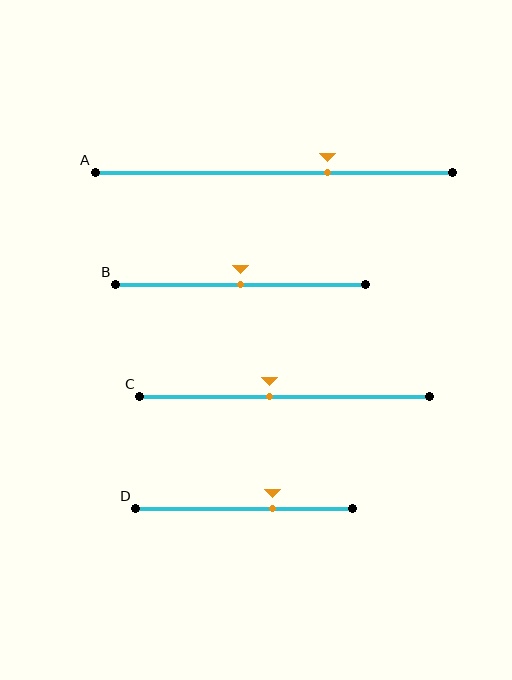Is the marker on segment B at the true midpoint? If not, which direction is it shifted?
Yes, the marker on segment B is at the true midpoint.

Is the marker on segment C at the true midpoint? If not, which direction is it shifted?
No, the marker on segment C is shifted to the left by about 5% of the segment length.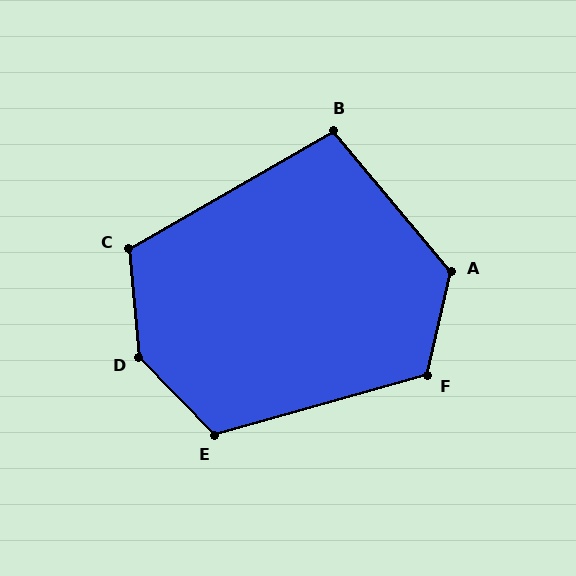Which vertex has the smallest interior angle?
B, at approximately 100 degrees.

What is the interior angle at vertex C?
Approximately 115 degrees (obtuse).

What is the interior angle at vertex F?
Approximately 119 degrees (obtuse).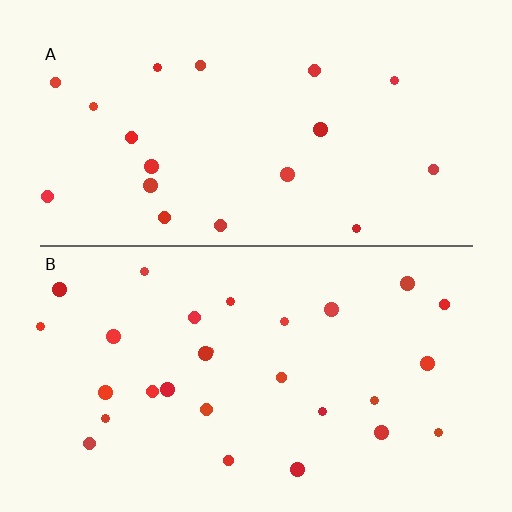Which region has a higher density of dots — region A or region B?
B (the bottom).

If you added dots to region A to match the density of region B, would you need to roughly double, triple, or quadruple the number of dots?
Approximately double.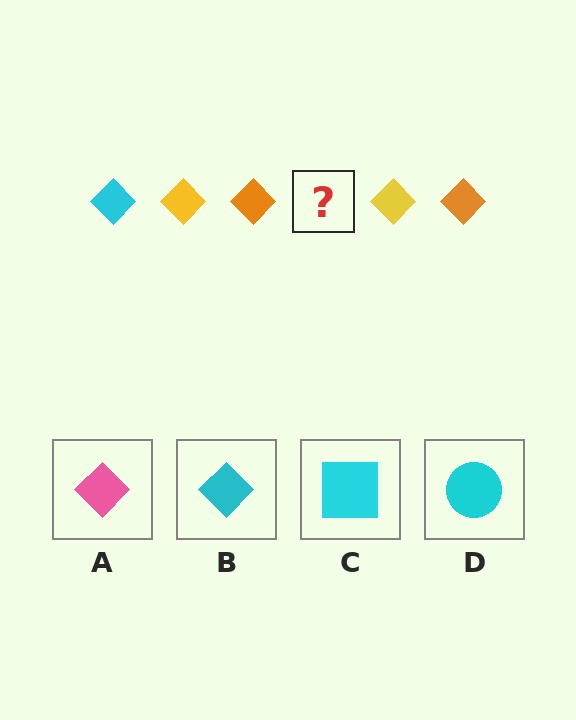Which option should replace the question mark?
Option B.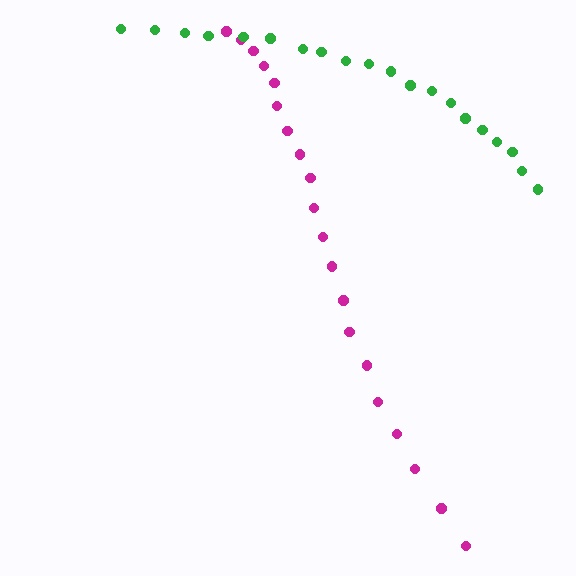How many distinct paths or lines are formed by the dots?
There are 2 distinct paths.